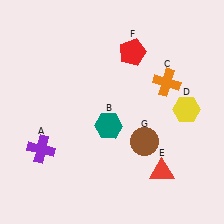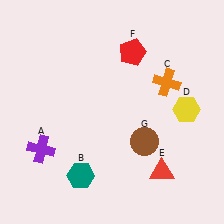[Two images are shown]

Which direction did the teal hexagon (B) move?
The teal hexagon (B) moved down.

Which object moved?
The teal hexagon (B) moved down.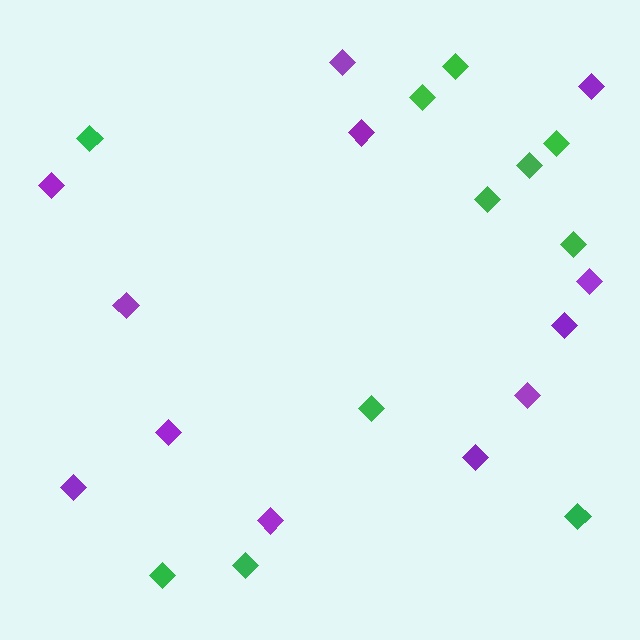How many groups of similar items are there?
There are 2 groups: one group of purple diamonds (12) and one group of green diamonds (11).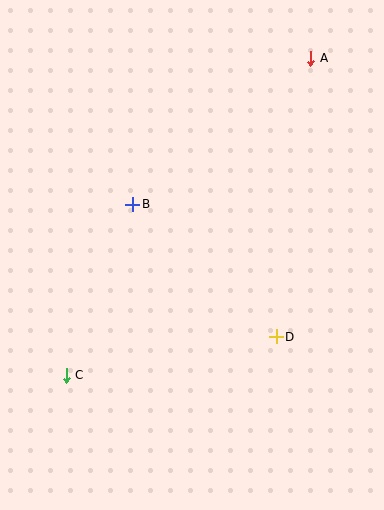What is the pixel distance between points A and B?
The distance between A and B is 230 pixels.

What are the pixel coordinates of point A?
Point A is at (311, 58).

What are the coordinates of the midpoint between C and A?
The midpoint between C and A is at (189, 217).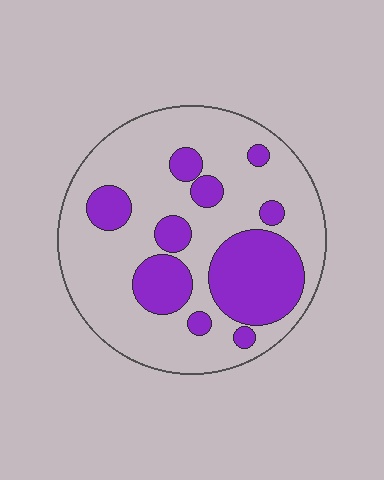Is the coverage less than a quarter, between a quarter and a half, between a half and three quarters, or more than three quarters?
Between a quarter and a half.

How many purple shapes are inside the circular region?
10.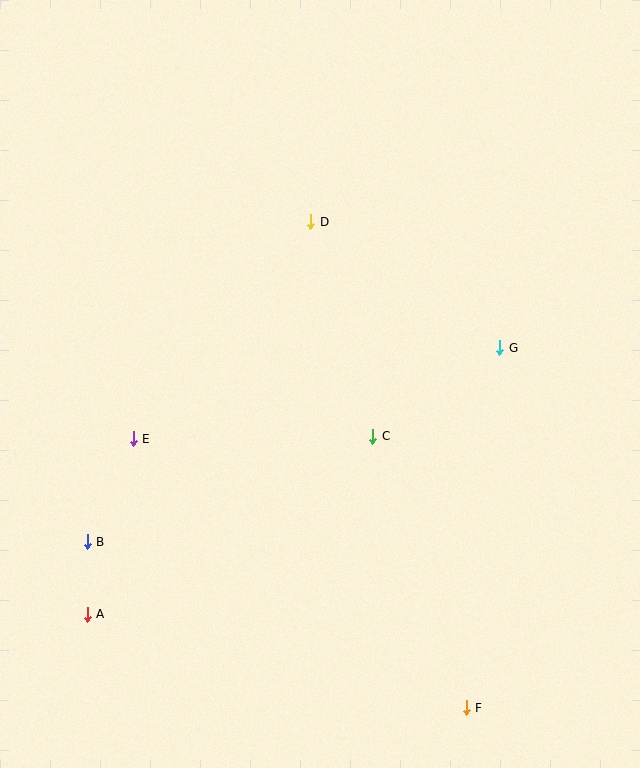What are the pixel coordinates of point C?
Point C is at (373, 436).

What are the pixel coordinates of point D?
Point D is at (310, 222).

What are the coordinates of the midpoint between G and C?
The midpoint between G and C is at (436, 392).